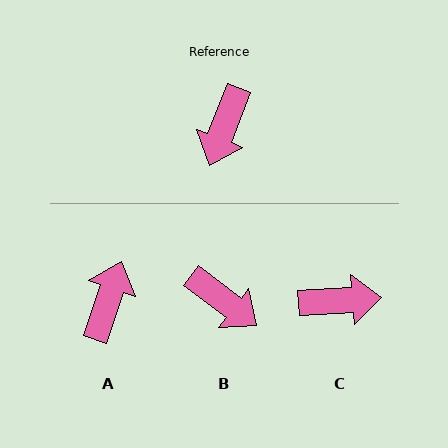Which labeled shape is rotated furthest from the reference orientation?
A, about 177 degrees away.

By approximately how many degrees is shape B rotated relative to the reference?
Approximately 74 degrees counter-clockwise.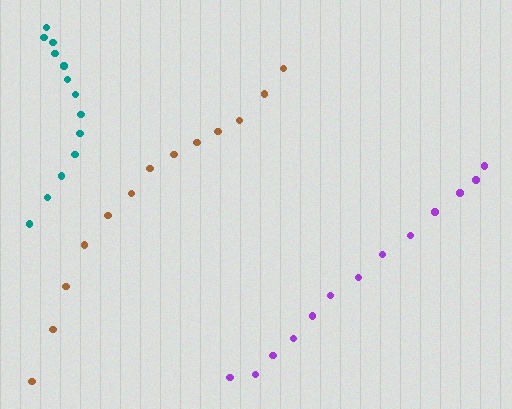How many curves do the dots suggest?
There are 3 distinct paths.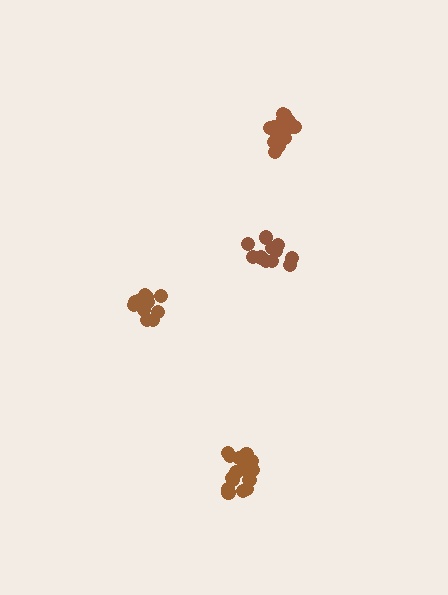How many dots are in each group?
Group 1: 16 dots, Group 2: 12 dots, Group 3: 17 dots, Group 4: 11 dots (56 total).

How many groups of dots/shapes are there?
There are 4 groups.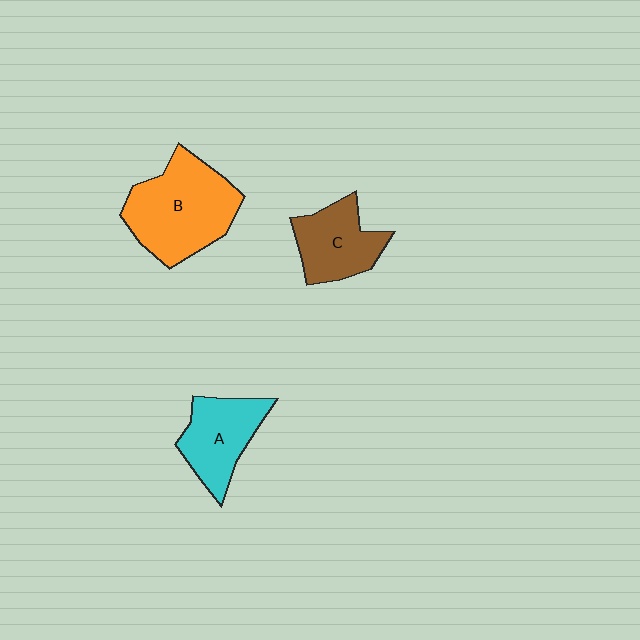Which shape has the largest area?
Shape B (orange).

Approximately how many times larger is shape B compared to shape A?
Approximately 1.5 times.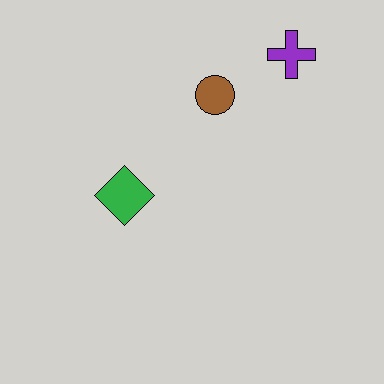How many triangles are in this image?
There are no triangles.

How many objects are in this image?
There are 3 objects.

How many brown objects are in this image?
There is 1 brown object.